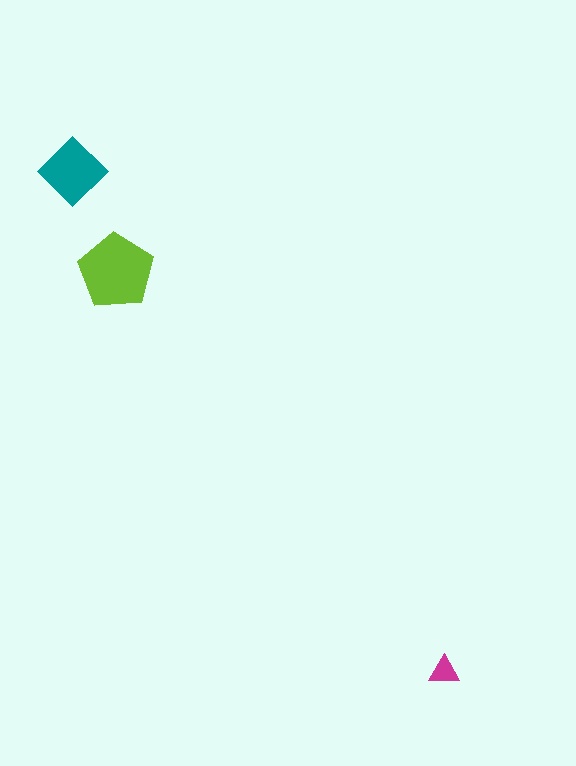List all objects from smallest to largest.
The magenta triangle, the teal diamond, the lime pentagon.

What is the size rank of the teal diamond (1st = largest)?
2nd.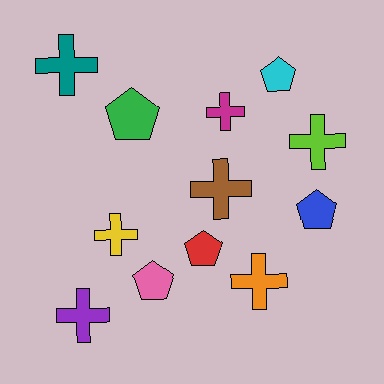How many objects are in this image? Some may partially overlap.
There are 12 objects.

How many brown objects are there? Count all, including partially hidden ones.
There is 1 brown object.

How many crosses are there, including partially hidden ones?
There are 7 crosses.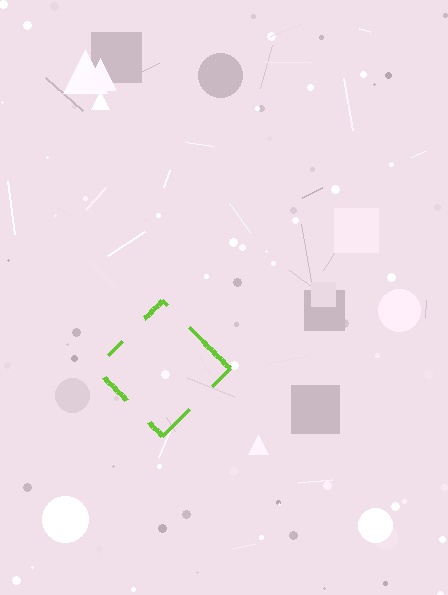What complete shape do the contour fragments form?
The contour fragments form a diamond.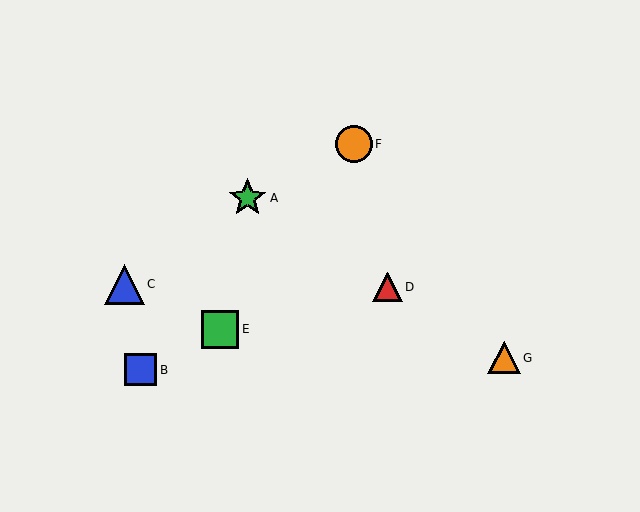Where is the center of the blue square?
The center of the blue square is at (141, 370).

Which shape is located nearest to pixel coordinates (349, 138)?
The orange circle (labeled F) at (354, 144) is nearest to that location.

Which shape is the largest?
The blue triangle (labeled C) is the largest.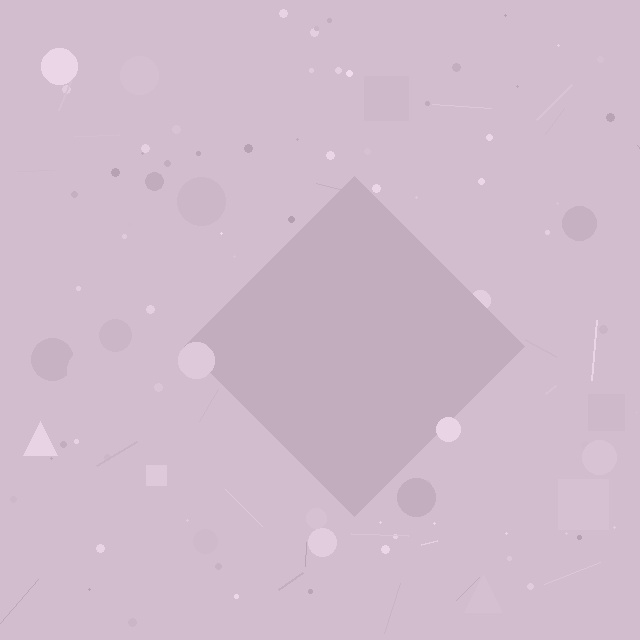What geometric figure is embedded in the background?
A diamond is embedded in the background.